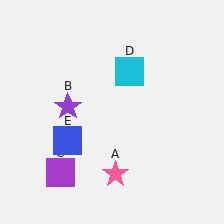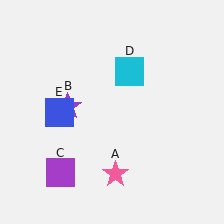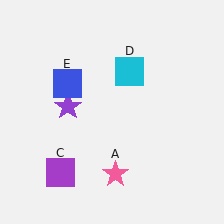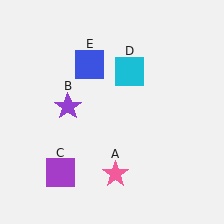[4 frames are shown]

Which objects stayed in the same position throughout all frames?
Pink star (object A) and purple star (object B) and purple square (object C) and cyan square (object D) remained stationary.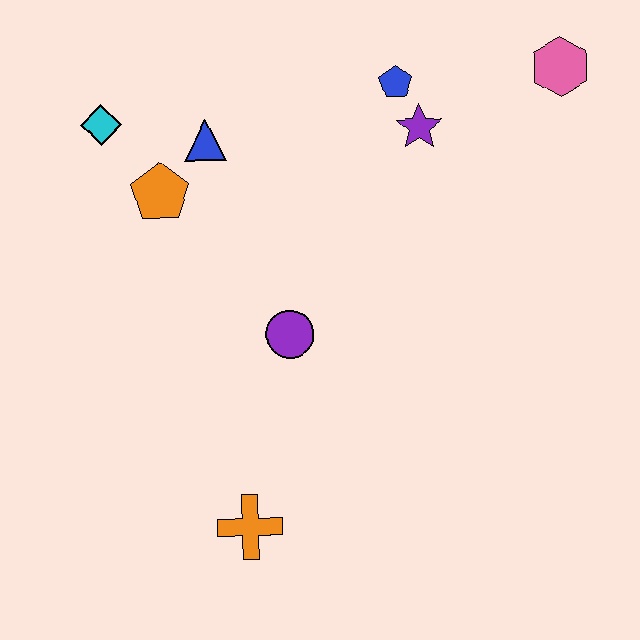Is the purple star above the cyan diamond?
No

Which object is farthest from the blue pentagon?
The orange cross is farthest from the blue pentagon.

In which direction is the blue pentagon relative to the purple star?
The blue pentagon is above the purple star.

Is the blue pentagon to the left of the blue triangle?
No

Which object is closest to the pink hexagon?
The purple star is closest to the pink hexagon.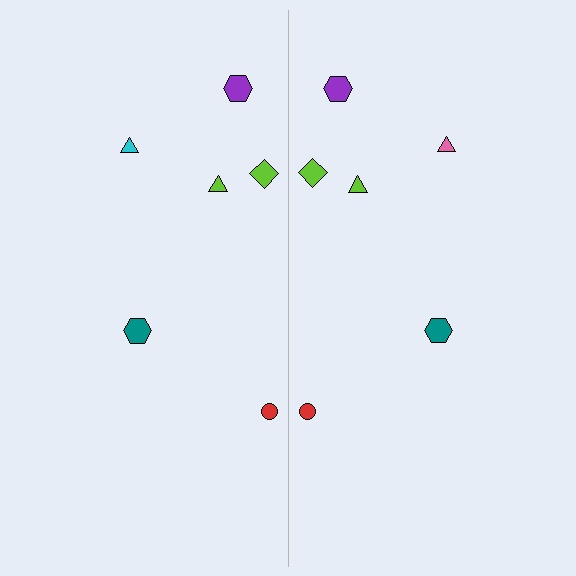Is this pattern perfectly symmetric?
No, the pattern is not perfectly symmetric. The pink triangle on the right side breaks the symmetry — its mirror counterpart is cyan.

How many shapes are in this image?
There are 12 shapes in this image.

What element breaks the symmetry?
The pink triangle on the right side breaks the symmetry — its mirror counterpart is cyan.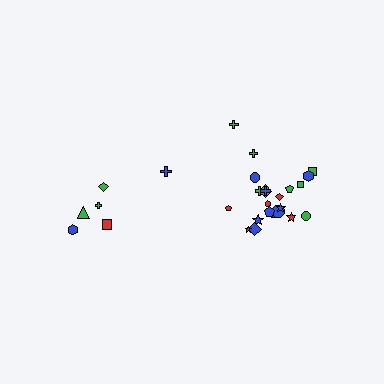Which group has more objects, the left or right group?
The right group.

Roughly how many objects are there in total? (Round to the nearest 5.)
Roughly 30 objects in total.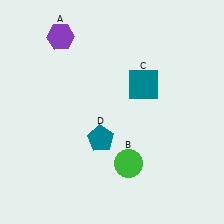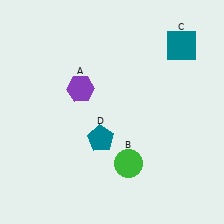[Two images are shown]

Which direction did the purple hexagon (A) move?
The purple hexagon (A) moved down.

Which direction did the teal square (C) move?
The teal square (C) moved up.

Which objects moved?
The objects that moved are: the purple hexagon (A), the teal square (C).